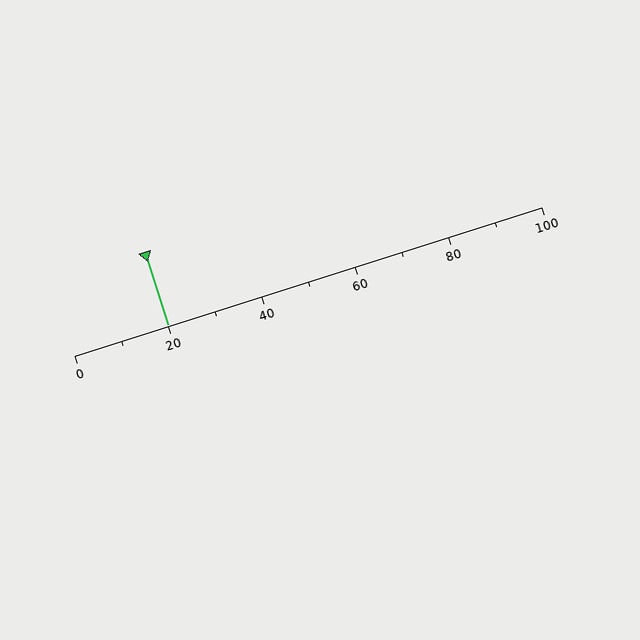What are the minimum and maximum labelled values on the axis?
The axis runs from 0 to 100.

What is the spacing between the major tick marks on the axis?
The major ticks are spaced 20 apart.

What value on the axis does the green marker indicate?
The marker indicates approximately 20.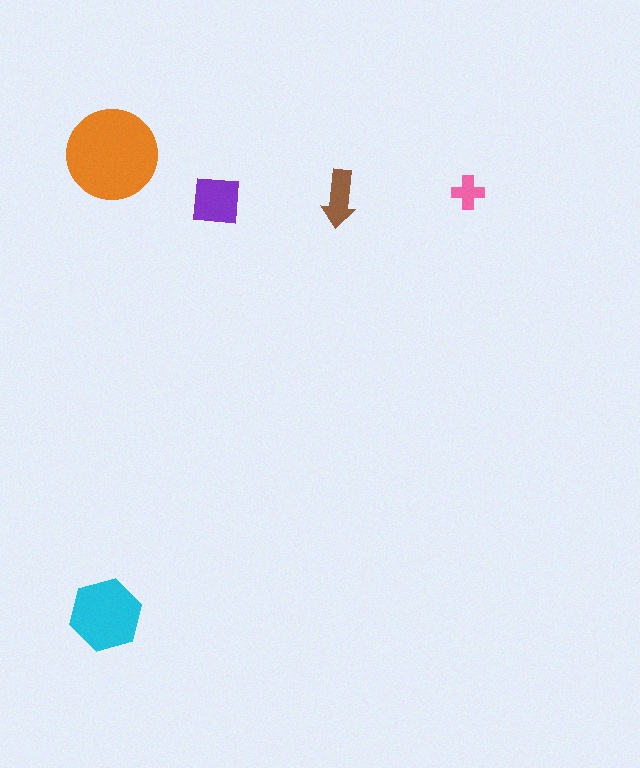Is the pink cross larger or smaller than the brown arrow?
Smaller.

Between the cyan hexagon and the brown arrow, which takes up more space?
The cyan hexagon.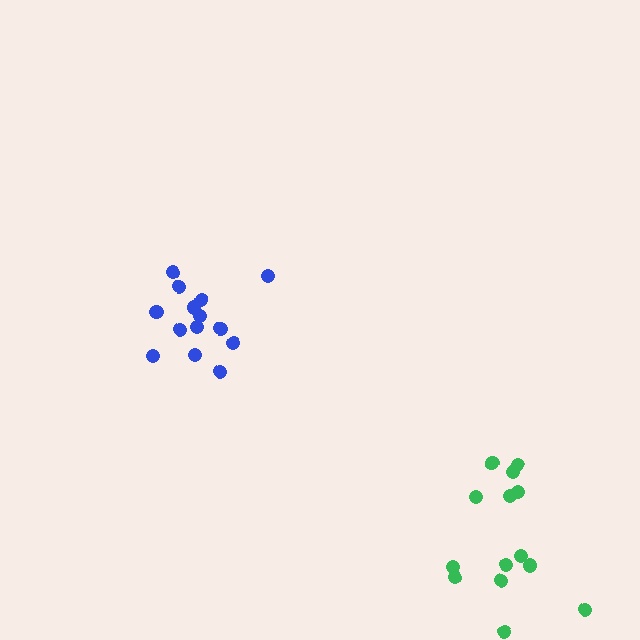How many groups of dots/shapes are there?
There are 2 groups.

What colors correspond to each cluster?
The clusters are colored: blue, green.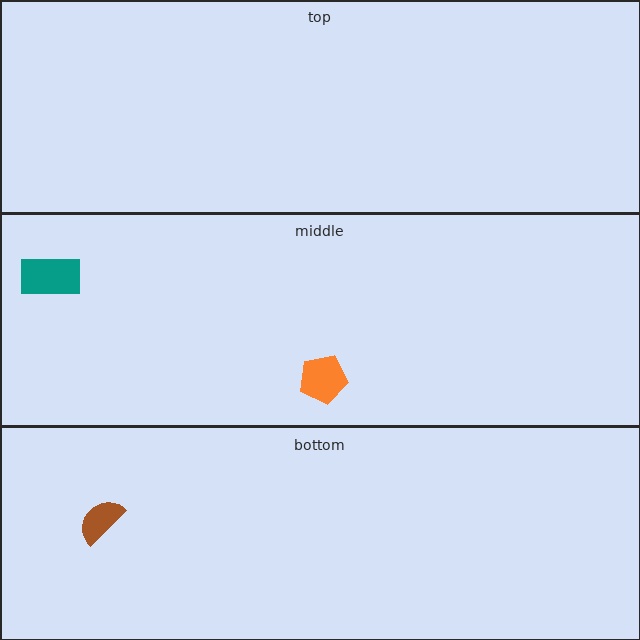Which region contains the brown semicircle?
The bottom region.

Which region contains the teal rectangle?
The middle region.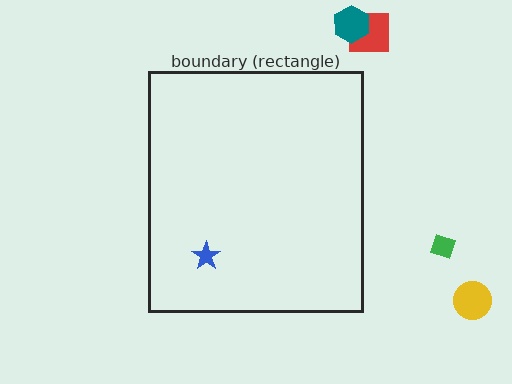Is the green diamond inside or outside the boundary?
Outside.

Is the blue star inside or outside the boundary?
Inside.